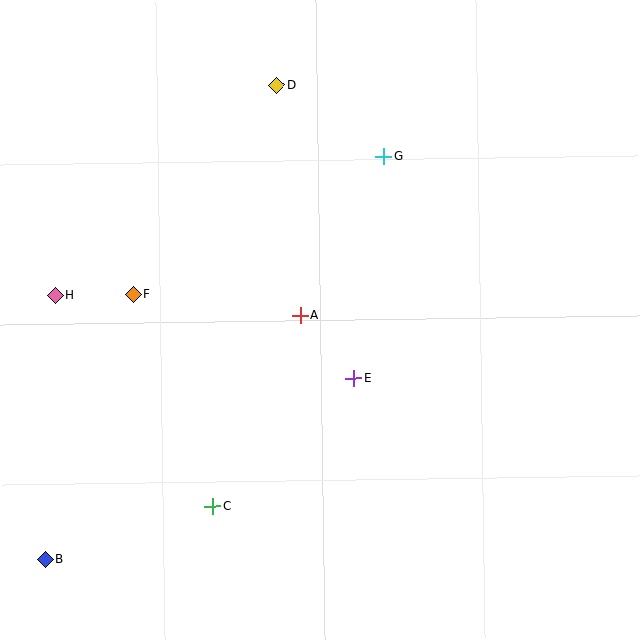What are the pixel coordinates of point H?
Point H is at (55, 295).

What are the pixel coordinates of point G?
Point G is at (384, 157).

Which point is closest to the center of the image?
Point A at (300, 315) is closest to the center.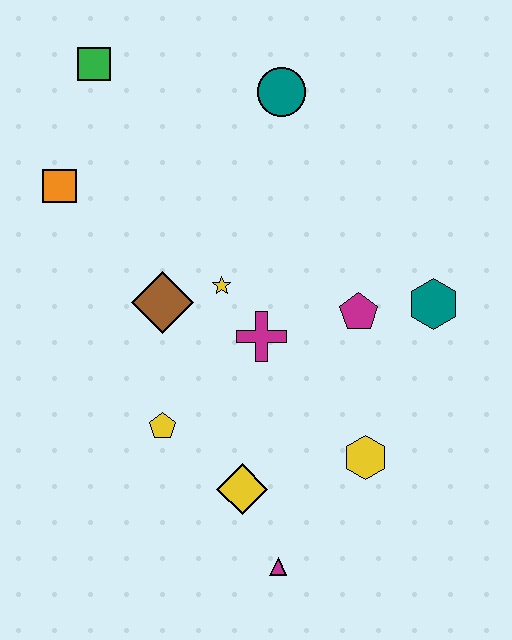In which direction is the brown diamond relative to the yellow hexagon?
The brown diamond is to the left of the yellow hexagon.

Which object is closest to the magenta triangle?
The yellow diamond is closest to the magenta triangle.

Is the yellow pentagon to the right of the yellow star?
No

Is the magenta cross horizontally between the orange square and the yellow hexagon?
Yes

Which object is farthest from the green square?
The magenta triangle is farthest from the green square.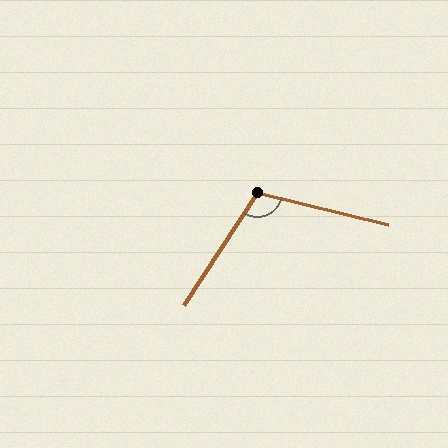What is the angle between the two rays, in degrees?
Approximately 109 degrees.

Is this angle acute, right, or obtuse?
It is obtuse.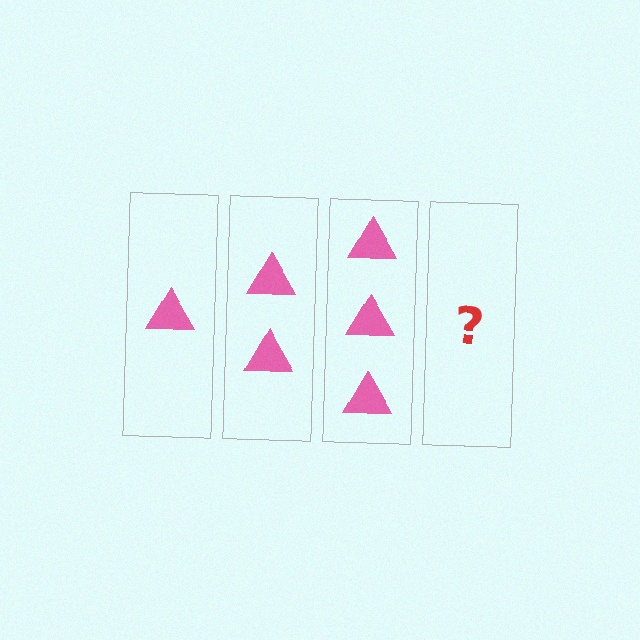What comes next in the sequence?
The next element should be 4 triangles.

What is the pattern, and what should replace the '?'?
The pattern is that each step adds one more triangle. The '?' should be 4 triangles.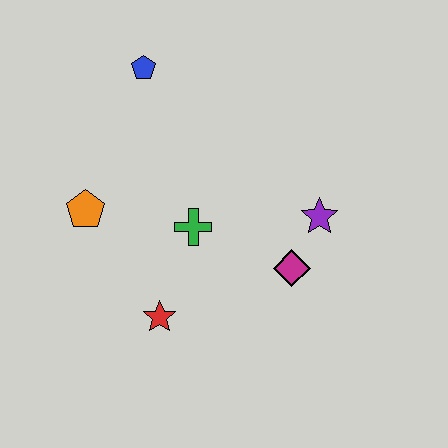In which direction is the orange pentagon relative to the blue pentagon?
The orange pentagon is below the blue pentagon.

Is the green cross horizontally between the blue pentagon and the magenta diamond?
Yes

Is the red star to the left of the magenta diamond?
Yes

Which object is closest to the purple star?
The magenta diamond is closest to the purple star.